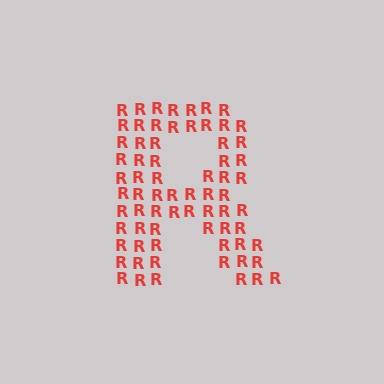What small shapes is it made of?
It is made of small letter R's.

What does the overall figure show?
The overall figure shows the letter R.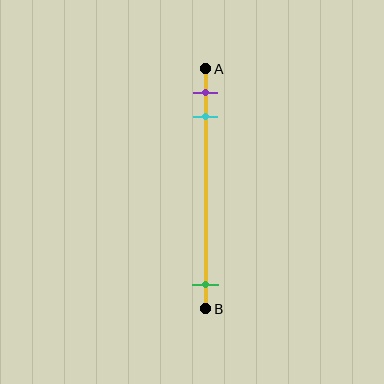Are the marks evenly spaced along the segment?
No, the marks are not evenly spaced.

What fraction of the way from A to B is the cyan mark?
The cyan mark is approximately 20% (0.2) of the way from A to B.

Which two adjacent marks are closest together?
The purple and cyan marks are the closest adjacent pair.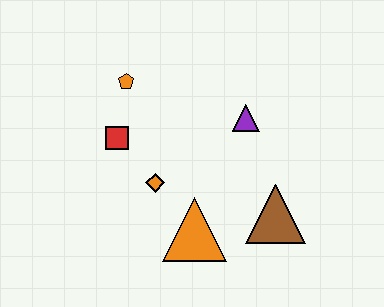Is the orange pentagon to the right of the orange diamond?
No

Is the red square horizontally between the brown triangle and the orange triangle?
No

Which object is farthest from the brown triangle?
The orange pentagon is farthest from the brown triangle.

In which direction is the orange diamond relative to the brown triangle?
The orange diamond is to the left of the brown triangle.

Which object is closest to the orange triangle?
The orange diamond is closest to the orange triangle.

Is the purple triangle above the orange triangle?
Yes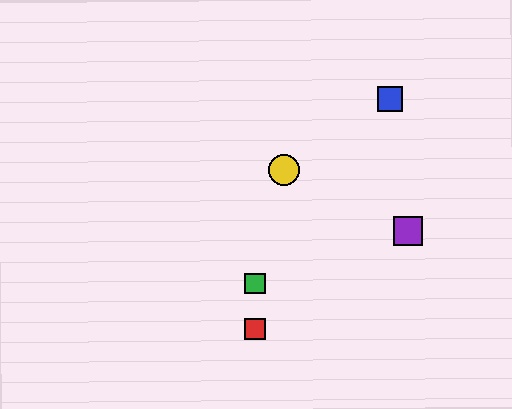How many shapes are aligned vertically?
2 shapes (the red square, the green square) are aligned vertically.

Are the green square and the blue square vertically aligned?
No, the green square is at x≈255 and the blue square is at x≈390.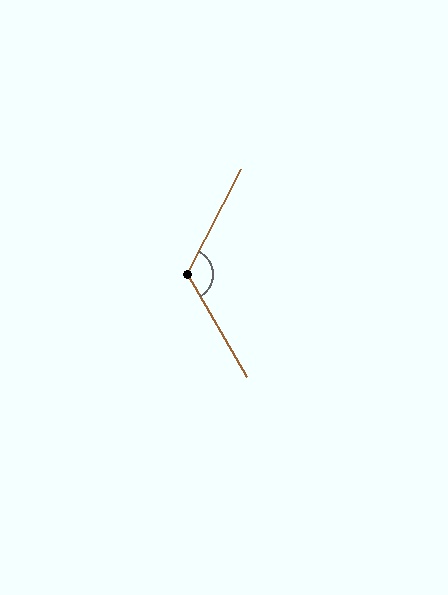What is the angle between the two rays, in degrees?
Approximately 123 degrees.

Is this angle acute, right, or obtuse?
It is obtuse.